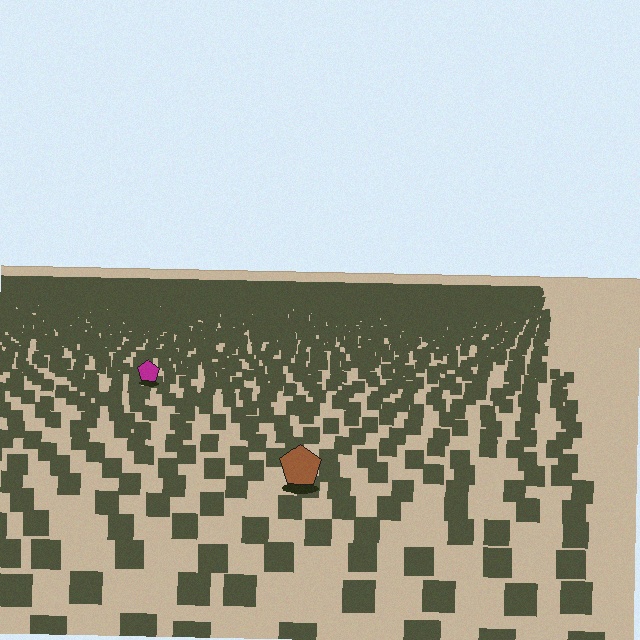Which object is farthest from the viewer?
The magenta pentagon is farthest from the viewer. It appears smaller and the ground texture around it is denser.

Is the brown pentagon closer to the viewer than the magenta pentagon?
Yes. The brown pentagon is closer — you can tell from the texture gradient: the ground texture is coarser near it.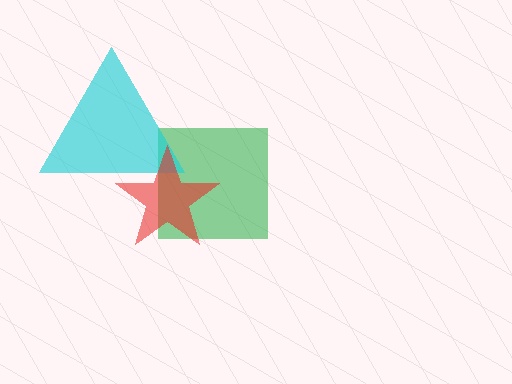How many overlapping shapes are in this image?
There are 3 overlapping shapes in the image.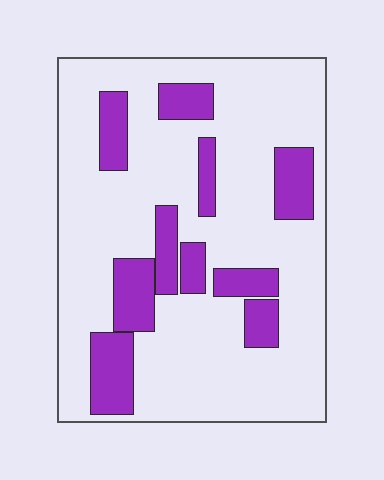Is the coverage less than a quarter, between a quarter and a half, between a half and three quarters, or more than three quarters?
Less than a quarter.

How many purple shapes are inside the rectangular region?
10.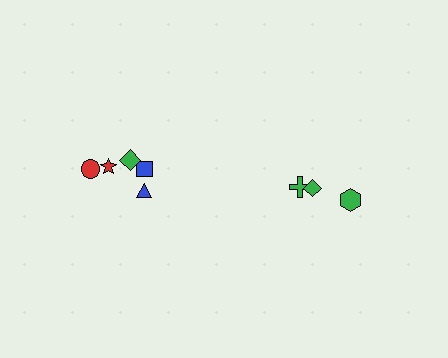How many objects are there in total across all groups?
There are 8 objects.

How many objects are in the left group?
There are 5 objects.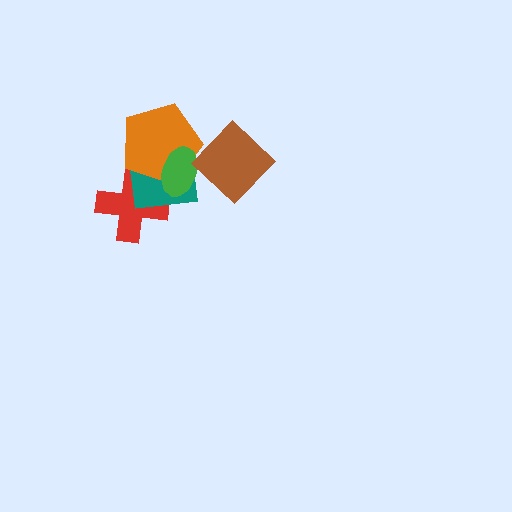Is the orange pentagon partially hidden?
Yes, it is partially covered by another shape.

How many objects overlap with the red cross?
2 objects overlap with the red cross.